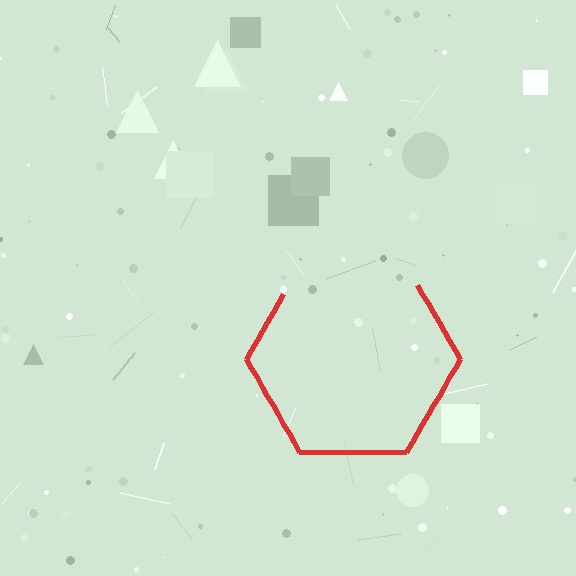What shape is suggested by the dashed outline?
The dashed outline suggests a hexagon.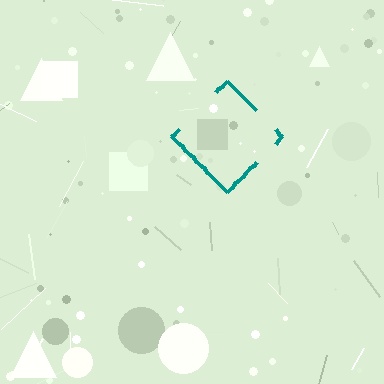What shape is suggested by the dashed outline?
The dashed outline suggests a diamond.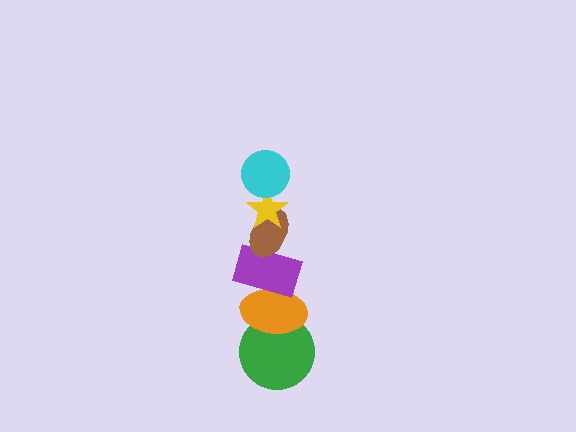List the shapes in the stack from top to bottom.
From top to bottom: the cyan circle, the yellow star, the brown ellipse, the purple rectangle, the orange ellipse, the green circle.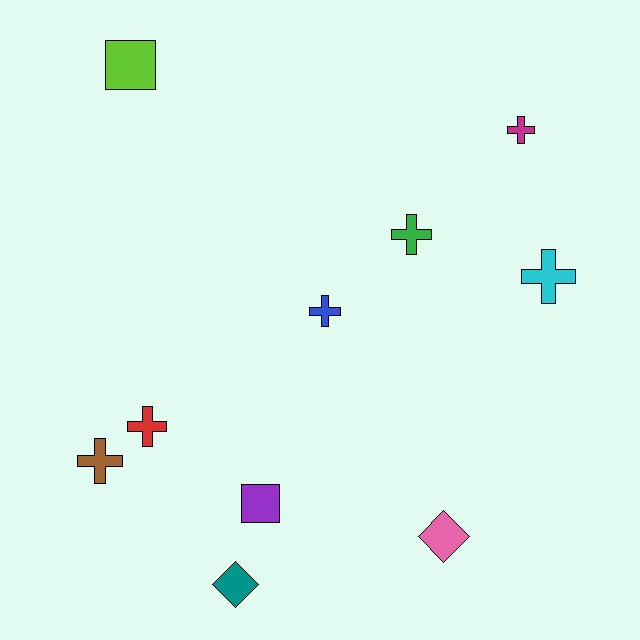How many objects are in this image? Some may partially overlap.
There are 10 objects.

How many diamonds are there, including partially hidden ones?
There are 2 diamonds.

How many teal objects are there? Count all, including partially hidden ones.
There is 1 teal object.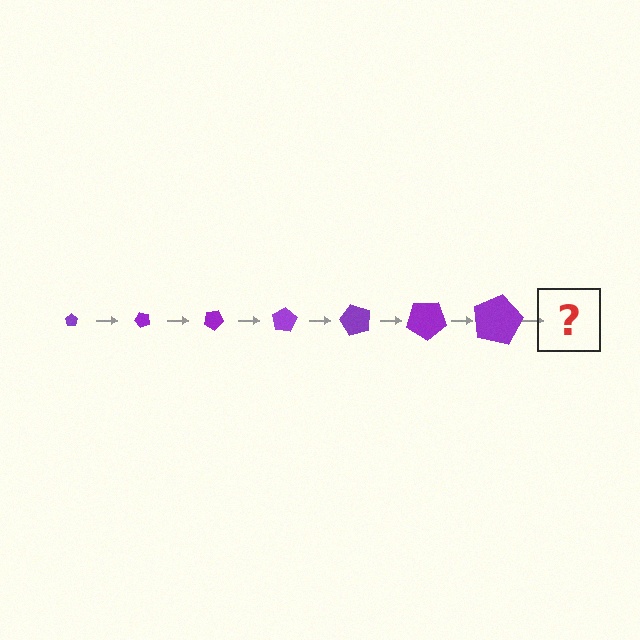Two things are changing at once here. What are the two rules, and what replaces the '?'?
The two rules are that the pentagon grows larger each step and it rotates 50 degrees each step. The '?' should be a pentagon, larger than the previous one and rotated 350 degrees from the start.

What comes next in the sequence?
The next element should be a pentagon, larger than the previous one and rotated 350 degrees from the start.